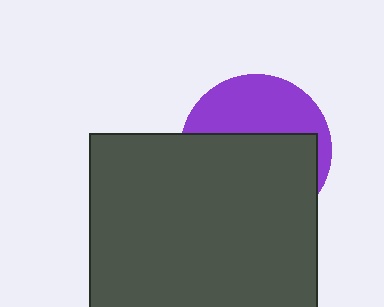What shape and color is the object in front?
The object in front is a dark gray square.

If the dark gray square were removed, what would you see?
You would see the complete purple circle.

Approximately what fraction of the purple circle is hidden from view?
Roughly 60% of the purple circle is hidden behind the dark gray square.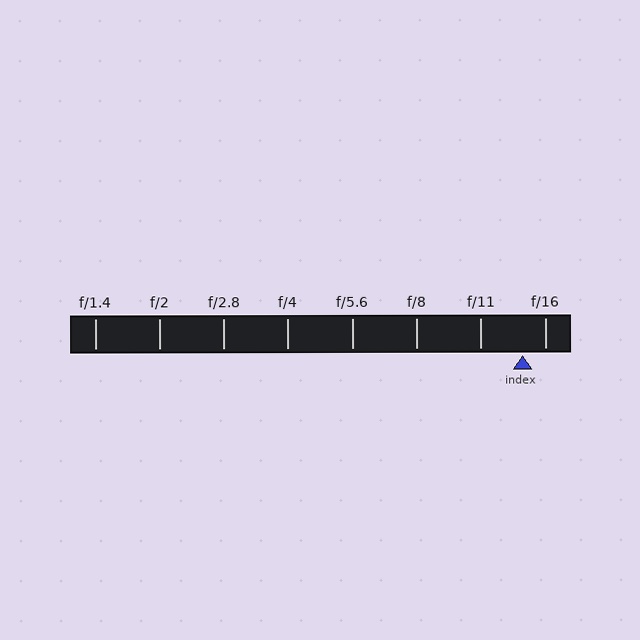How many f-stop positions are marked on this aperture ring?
There are 8 f-stop positions marked.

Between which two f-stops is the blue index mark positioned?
The index mark is between f/11 and f/16.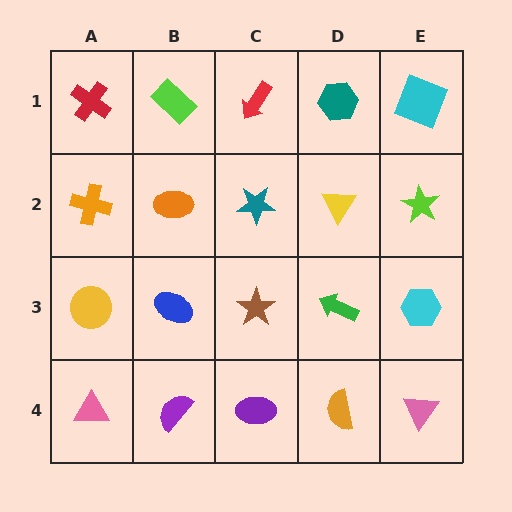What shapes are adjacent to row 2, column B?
A lime rectangle (row 1, column B), a blue ellipse (row 3, column B), an orange cross (row 2, column A), a teal star (row 2, column C).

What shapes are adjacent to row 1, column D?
A yellow triangle (row 2, column D), a red arrow (row 1, column C), a cyan square (row 1, column E).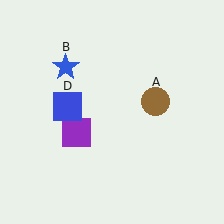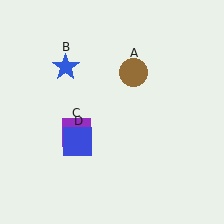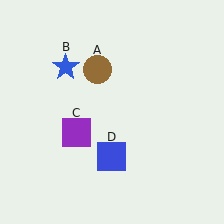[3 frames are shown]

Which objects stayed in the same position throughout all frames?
Blue star (object B) and purple square (object C) remained stationary.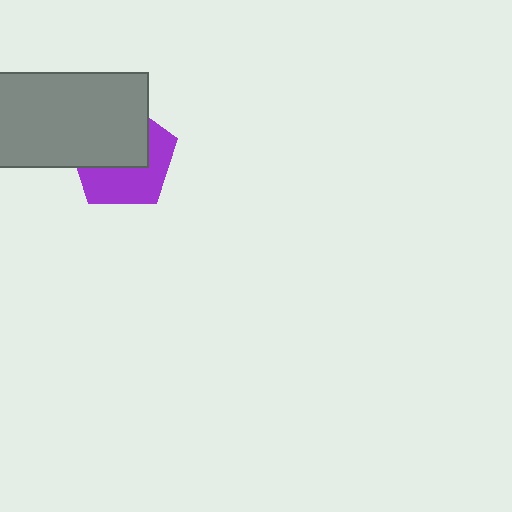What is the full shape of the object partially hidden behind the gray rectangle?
The partially hidden object is a purple pentagon.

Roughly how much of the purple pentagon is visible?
About half of it is visible (roughly 48%).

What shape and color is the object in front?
The object in front is a gray rectangle.